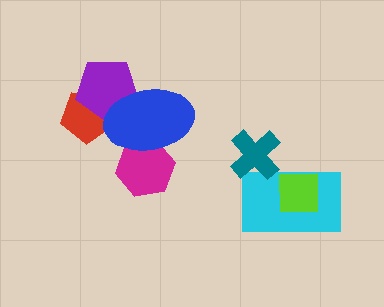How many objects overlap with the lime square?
1 object overlaps with the lime square.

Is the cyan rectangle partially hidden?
Yes, it is partially covered by another shape.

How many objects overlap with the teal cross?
1 object overlaps with the teal cross.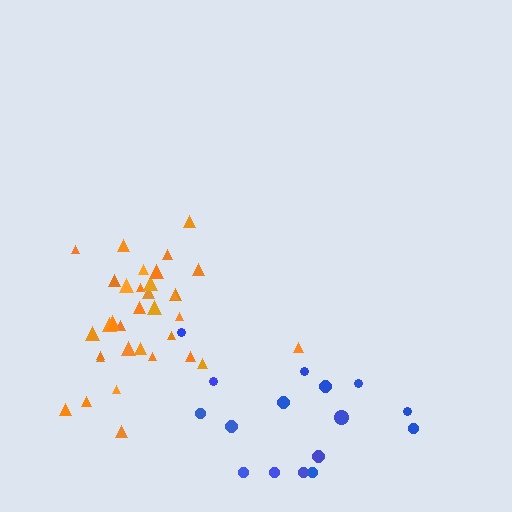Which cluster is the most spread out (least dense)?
Blue.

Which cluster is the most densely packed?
Orange.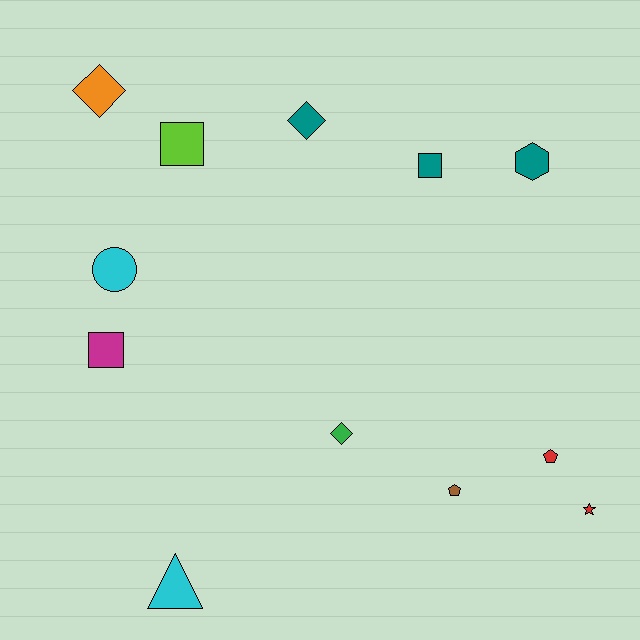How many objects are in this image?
There are 12 objects.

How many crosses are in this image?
There are no crosses.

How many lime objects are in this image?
There is 1 lime object.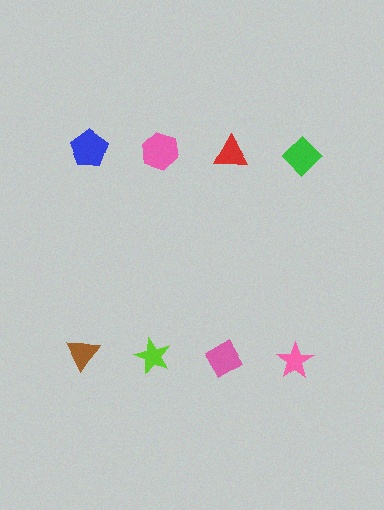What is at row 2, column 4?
A pink star.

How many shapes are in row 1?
4 shapes.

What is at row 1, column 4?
A green diamond.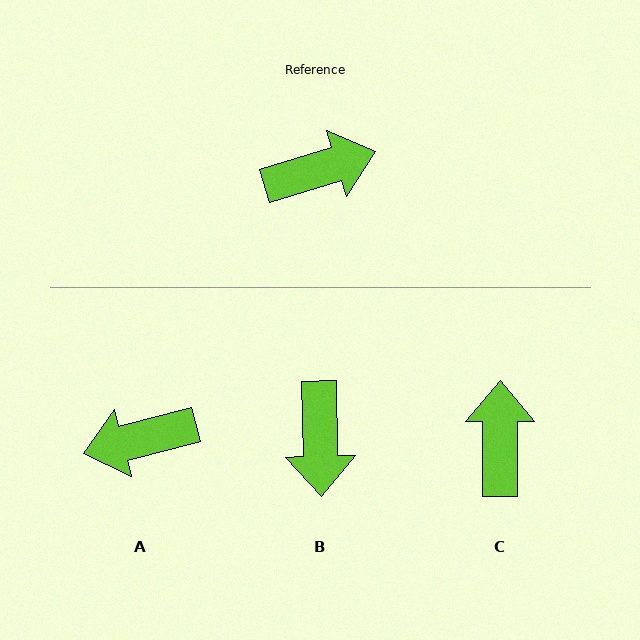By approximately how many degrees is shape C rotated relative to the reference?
Approximately 73 degrees counter-clockwise.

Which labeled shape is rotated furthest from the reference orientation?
A, about 178 degrees away.